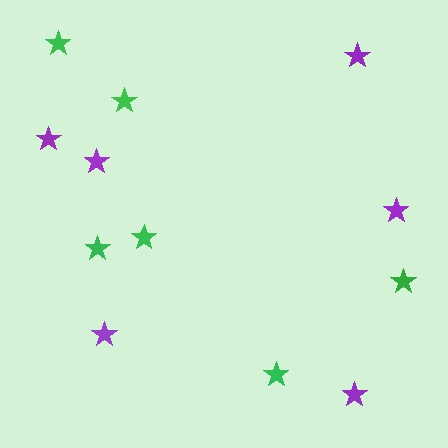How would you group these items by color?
There are 2 groups: one group of purple stars (6) and one group of green stars (6).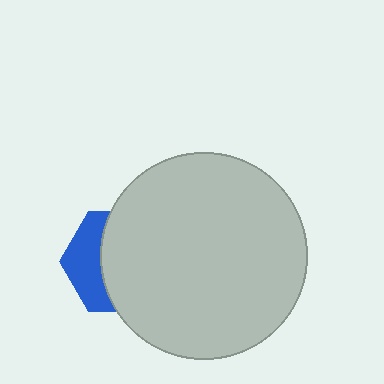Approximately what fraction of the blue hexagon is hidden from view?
Roughly 65% of the blue hexagon is hidden behind the light gray circle.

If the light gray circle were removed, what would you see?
You would see the complete blue hexagon.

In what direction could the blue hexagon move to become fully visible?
The blue hexagon could move left. That would shift it out from behind the light gray circle entirely.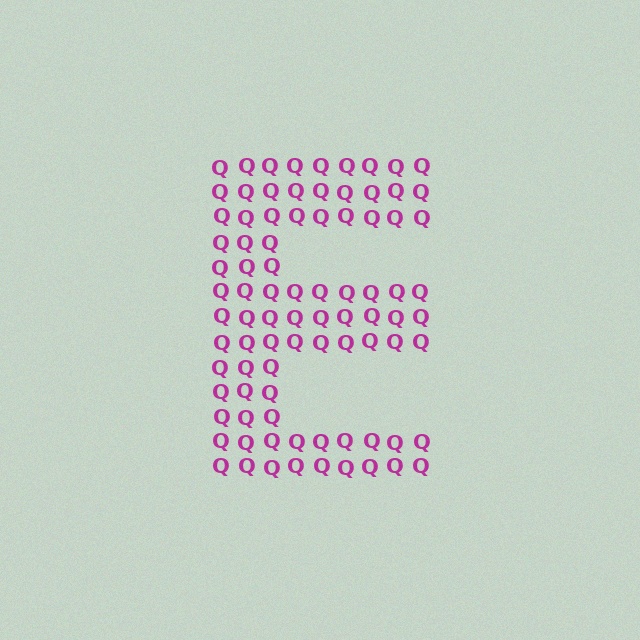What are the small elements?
The small elements are letter Q's.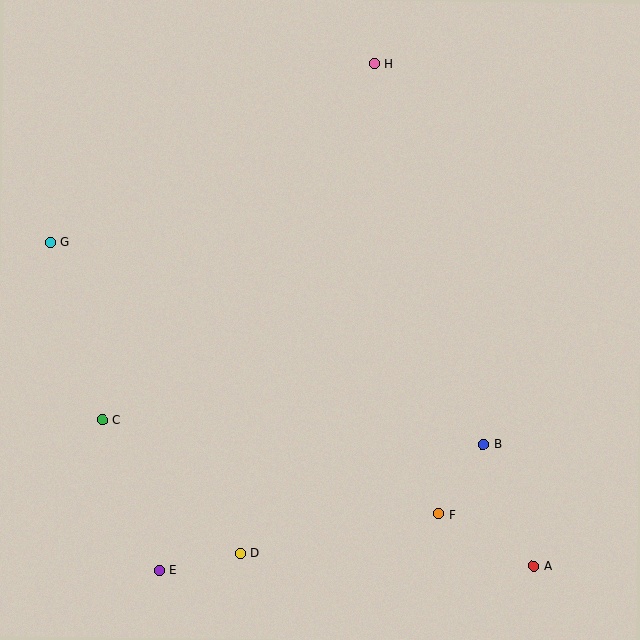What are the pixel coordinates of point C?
Point C is at (102, 420).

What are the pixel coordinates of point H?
Point H is at (374, 63).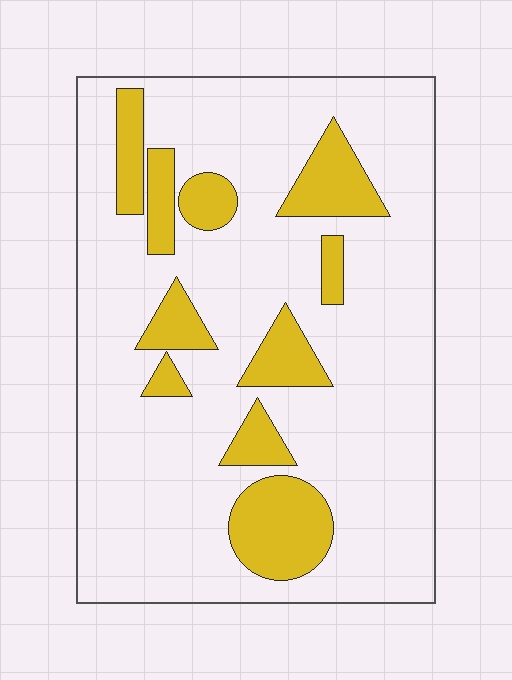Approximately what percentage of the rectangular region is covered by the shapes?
Approximately 20%.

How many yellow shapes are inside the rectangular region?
10.